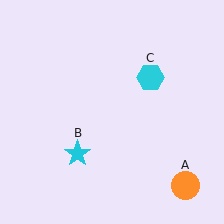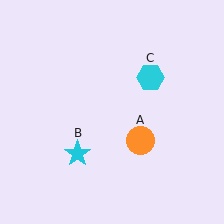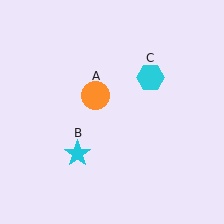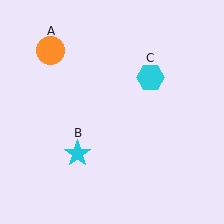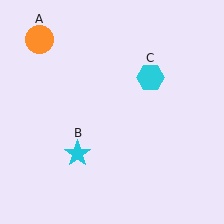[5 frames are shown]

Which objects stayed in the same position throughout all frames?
Cyan star (object B) and cyan hexagon (object C) remained stationary.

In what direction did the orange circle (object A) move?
The orange circle (object A) moved up and to the left.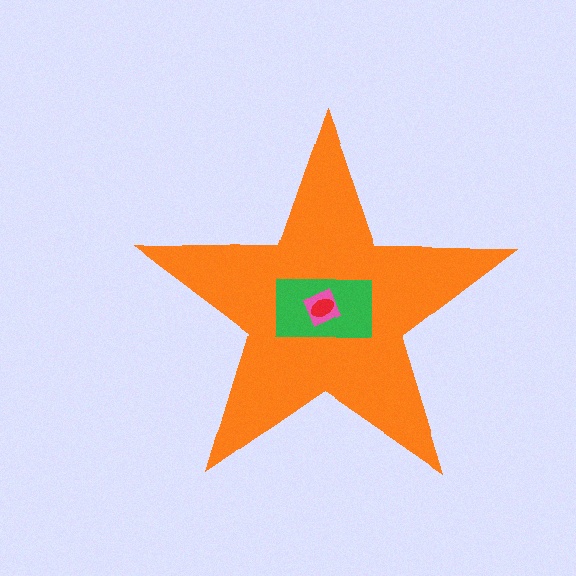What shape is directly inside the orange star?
The green rectangle.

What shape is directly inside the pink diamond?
The red ellipse.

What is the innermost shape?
The red ellipse.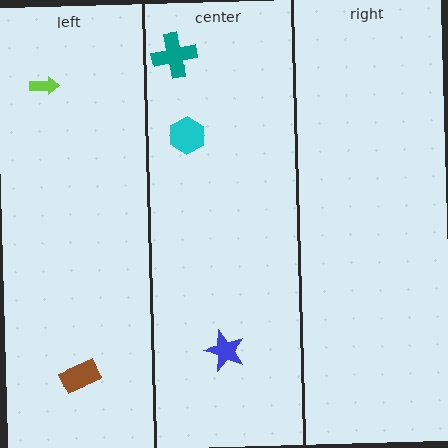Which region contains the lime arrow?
The left region.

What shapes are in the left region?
The brown rectangle, the lime arrow.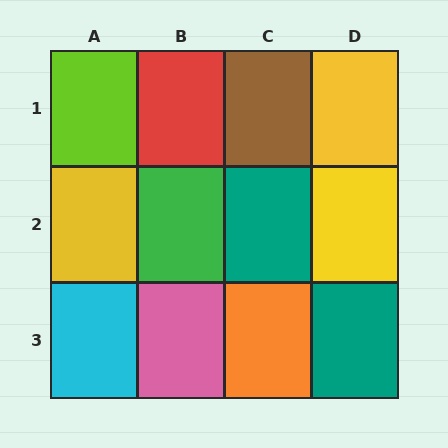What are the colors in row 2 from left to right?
Yellow, green, teal, yellow.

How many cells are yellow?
3 cells are yellow.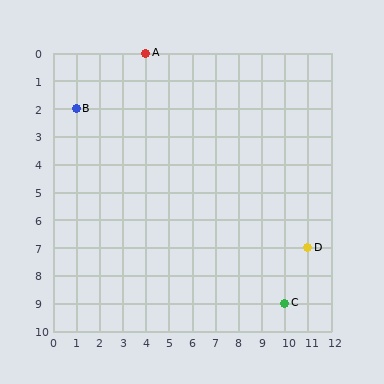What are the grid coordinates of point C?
Point C is at grid coordinates (10, 9).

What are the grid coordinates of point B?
Point B is at grid coordinates (1, 2).